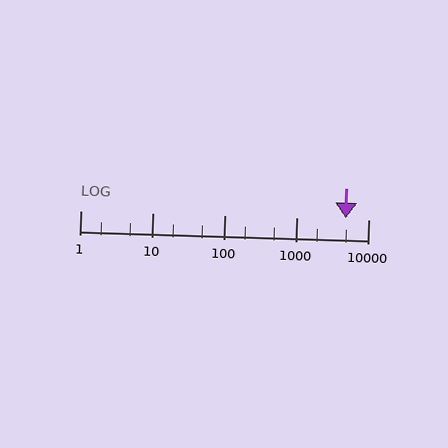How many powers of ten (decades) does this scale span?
The scale spans 4 decades, from 1 to 10000.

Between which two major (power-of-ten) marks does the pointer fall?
The pointer is between 1000 and 10000.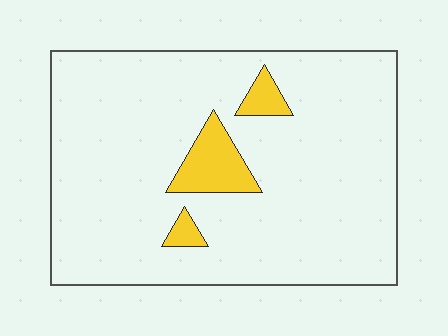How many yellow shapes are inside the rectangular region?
3.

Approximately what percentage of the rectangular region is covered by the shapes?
Approximately 10%.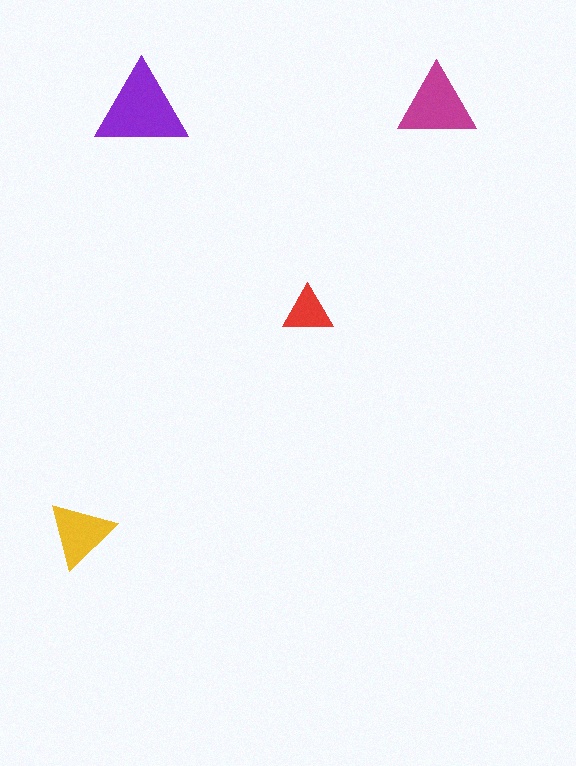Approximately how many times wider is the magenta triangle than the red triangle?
About 1.5 times wider.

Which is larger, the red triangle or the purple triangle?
The purple one.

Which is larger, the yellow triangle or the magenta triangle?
The magenta one.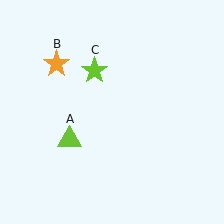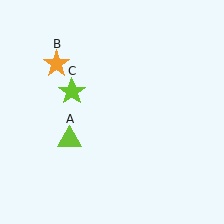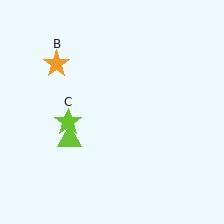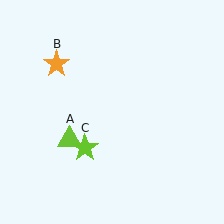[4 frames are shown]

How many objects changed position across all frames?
1 object changed position: lime star (object C).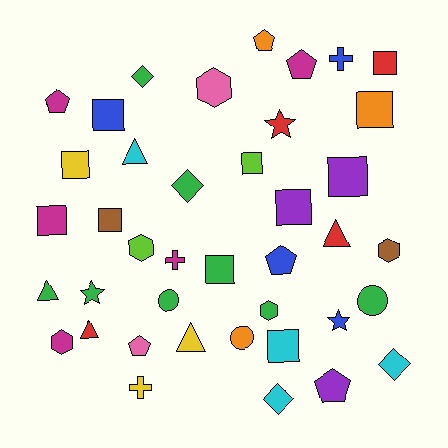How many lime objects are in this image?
There are 2 lime objects.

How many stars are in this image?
There are 3 stars.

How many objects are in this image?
There are 40 objects.